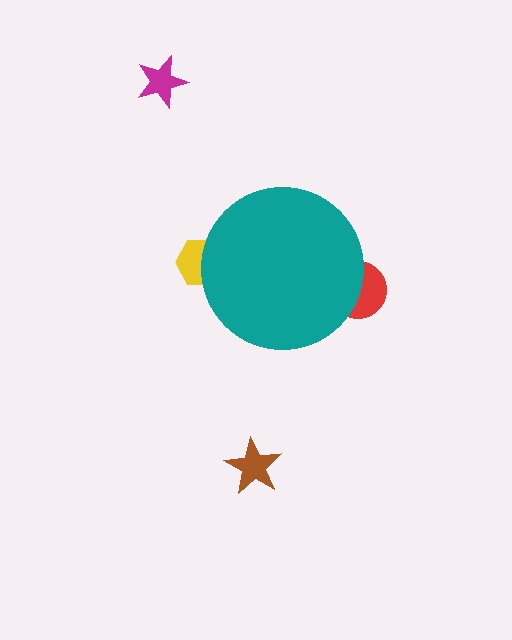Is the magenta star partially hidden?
No, the magenta star is fully visible.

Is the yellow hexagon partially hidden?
Yes, the yellow hexagon is partially hidden behind the teal circle.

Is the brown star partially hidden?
No, the brown star is fully visible.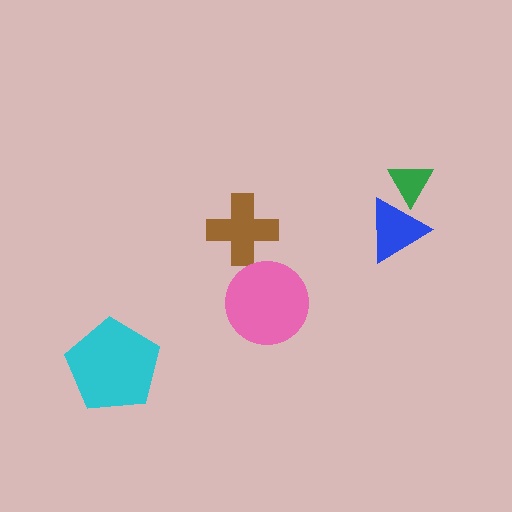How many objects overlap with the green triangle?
1 object overlaps with the green triangle.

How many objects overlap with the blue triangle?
1 object overlaps with the blue triangle.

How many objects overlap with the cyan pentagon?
0 objects overlap with the cyan pentagon.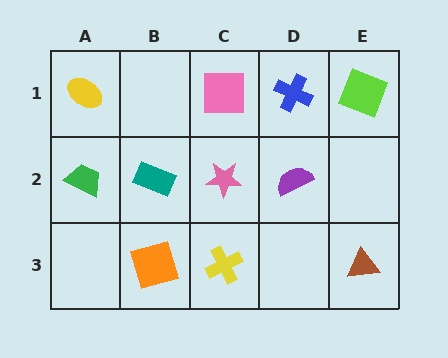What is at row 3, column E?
A brown triangle.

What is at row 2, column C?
A pink star.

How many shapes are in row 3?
3 shapes.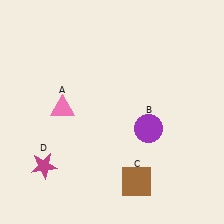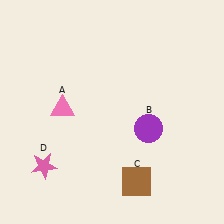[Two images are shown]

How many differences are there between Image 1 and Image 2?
There is 1 difference between the two images.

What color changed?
The star (D) changed from magenta in Image 1 to pink in Image 2.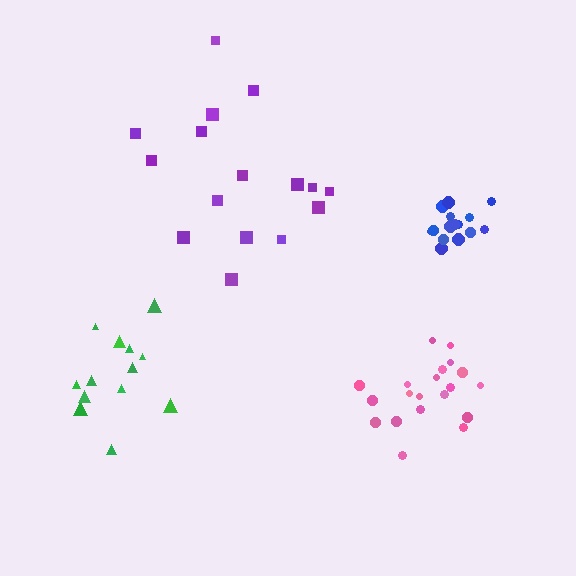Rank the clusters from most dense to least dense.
blue, pink, green, purple.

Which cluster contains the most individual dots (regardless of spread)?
Pink (20).